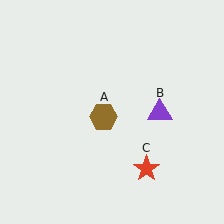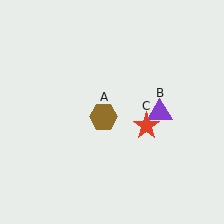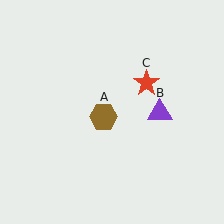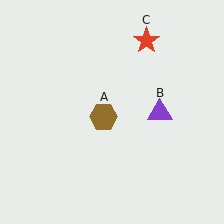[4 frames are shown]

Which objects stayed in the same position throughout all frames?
Brown hexagon (object A) and purple triangle (object B) remained stationary.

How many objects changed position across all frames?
1 object changed position: red star (object C).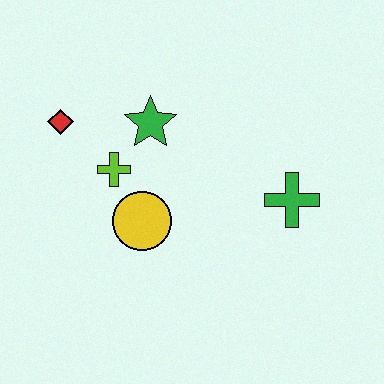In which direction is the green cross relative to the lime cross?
The green cross is to the right of the lime cross.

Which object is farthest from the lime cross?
The green cross is farthest from the lime cross.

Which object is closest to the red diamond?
The lime cross is closest to the red diamond.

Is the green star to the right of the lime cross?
Yes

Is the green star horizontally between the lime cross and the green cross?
Yes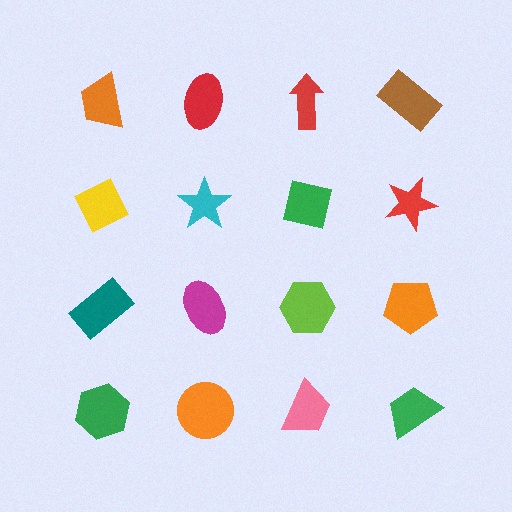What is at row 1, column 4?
A brown rectangle.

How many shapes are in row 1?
4 shapes.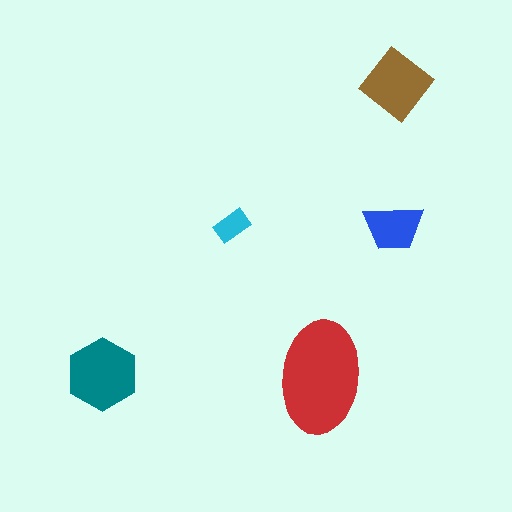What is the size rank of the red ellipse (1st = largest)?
1st.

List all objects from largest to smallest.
The red ellipse, the teal hexagon, the brown diamond, the blue trapezoid, the cyan rectangle.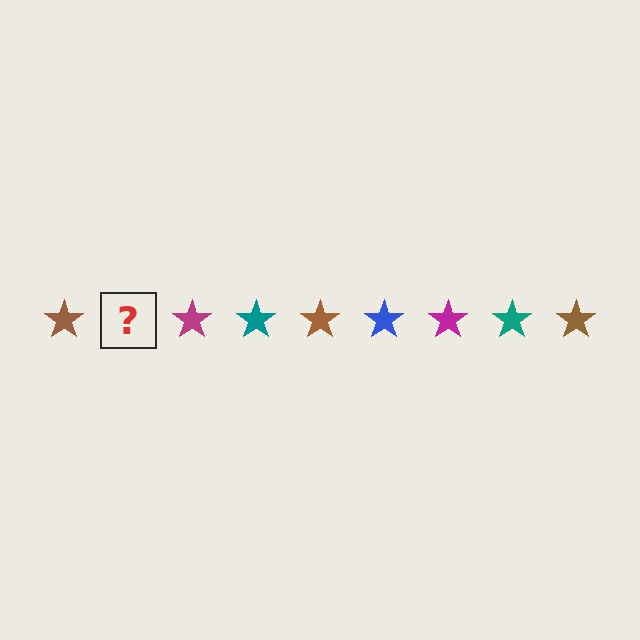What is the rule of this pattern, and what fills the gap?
The rule is that the pattern cycles through brown, blue, magenta, teal stars. The gap should be filled with a blue star.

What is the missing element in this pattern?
The missing element is a blue star.